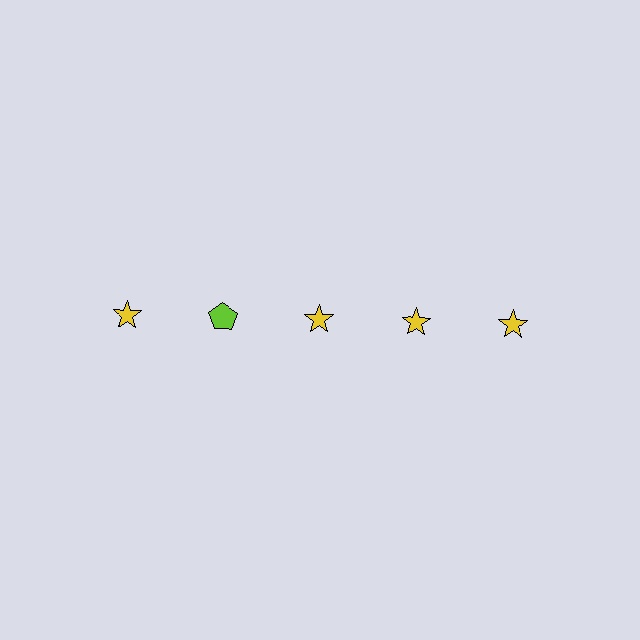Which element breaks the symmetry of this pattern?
The lime pentagon in the top row, second from left column breaks the symmetry. All other shapes are yellow stars.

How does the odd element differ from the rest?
It differs in both color (lime instead of yellow) and shape (pentagon instead of star).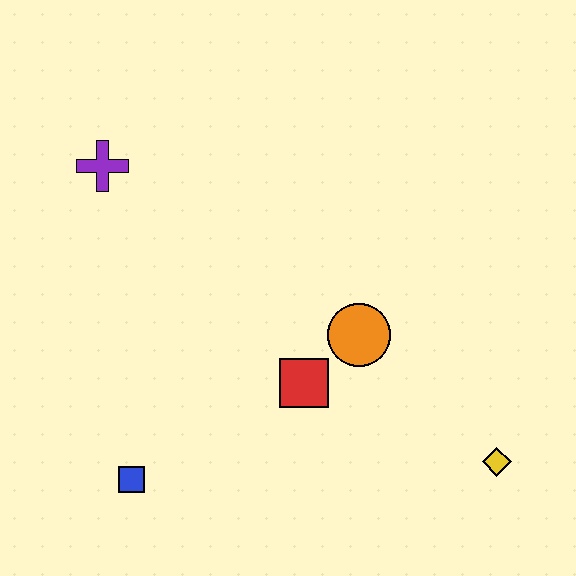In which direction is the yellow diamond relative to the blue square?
The yellow diamond is to the right of the blue square.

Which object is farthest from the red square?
The purple cross is farthest from the red square.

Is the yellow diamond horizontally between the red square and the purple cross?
No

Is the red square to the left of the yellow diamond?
Yes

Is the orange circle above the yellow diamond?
Yes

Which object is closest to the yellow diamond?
The orange circle is closest to the yellow diamond.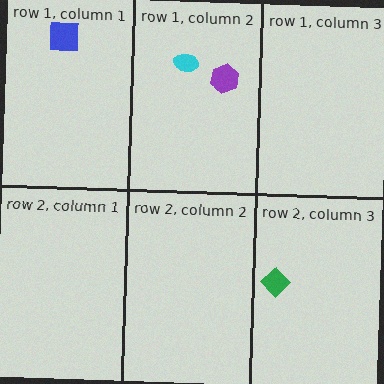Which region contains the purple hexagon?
The row 1, column 2 region.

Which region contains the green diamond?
The row 2, column 3 region.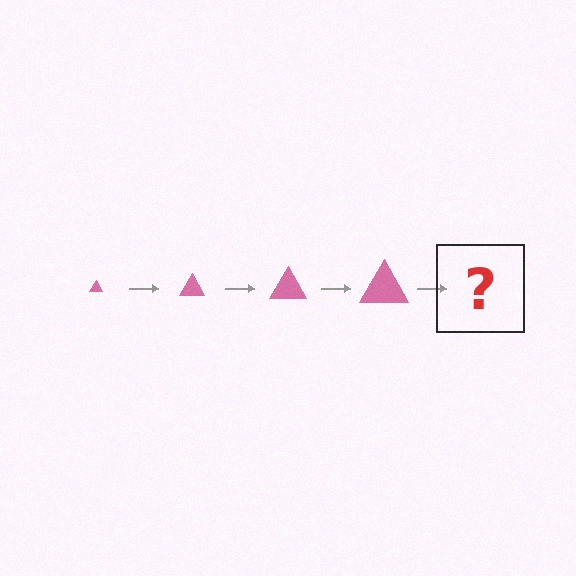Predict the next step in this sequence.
The next step is a pink triangle, larger than the previous one.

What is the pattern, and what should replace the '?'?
The pattern is that the triangle gets progressively larger each step. The '?' should be a pink triangle, larger than the previous one.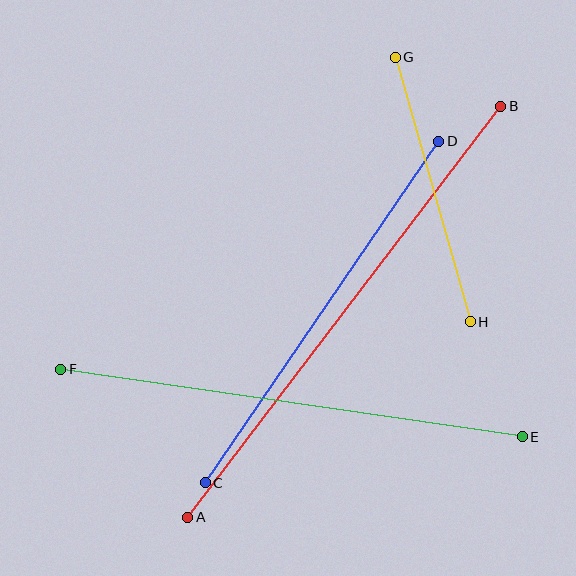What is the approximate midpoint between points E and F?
The midpoint is at approximately (292, 403) pixels.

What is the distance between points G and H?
The distance is approximately 275 pixels.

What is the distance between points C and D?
The distance is approximately 414 pixels.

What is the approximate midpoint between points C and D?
The midpoint is at approximately (322, 312) pixels.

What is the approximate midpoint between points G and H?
The midpoint is at approximately (433, 190) pixels.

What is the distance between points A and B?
The distance is approximately 516 pixels.